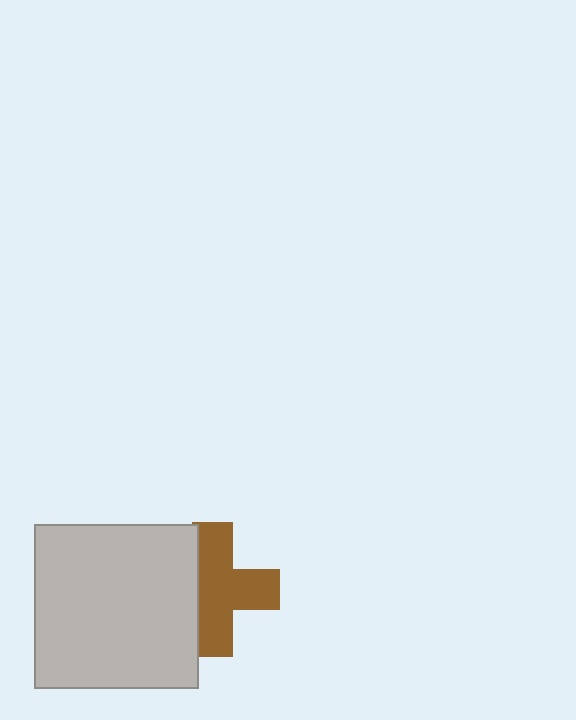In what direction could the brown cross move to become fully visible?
The brown cross could move right. That would shift it out from behind the light gray square entirely.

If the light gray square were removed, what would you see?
You would see the complete brown cross.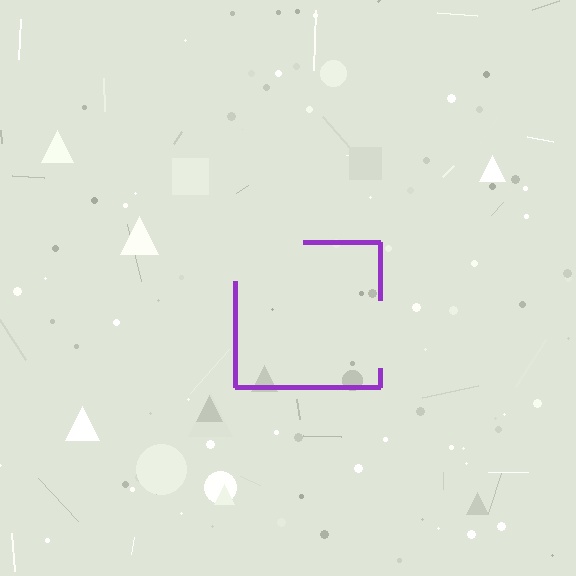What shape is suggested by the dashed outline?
The dashed outline suggests a square.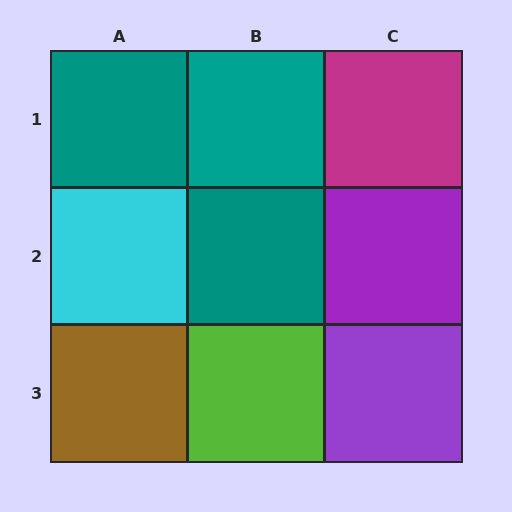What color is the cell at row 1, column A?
Teal.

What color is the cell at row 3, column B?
Lime.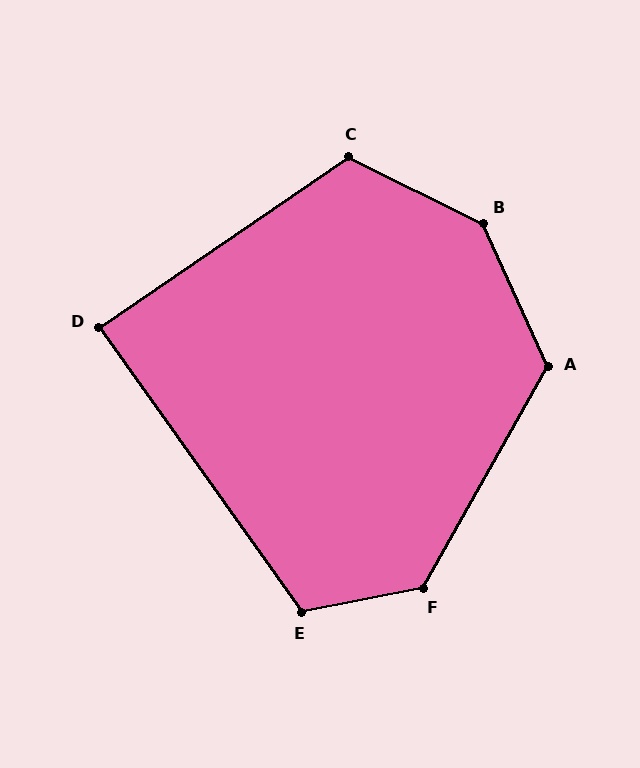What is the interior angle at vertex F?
Approximately 131 degrees (obtuse).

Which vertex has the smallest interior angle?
D, at approximately 89 degrees.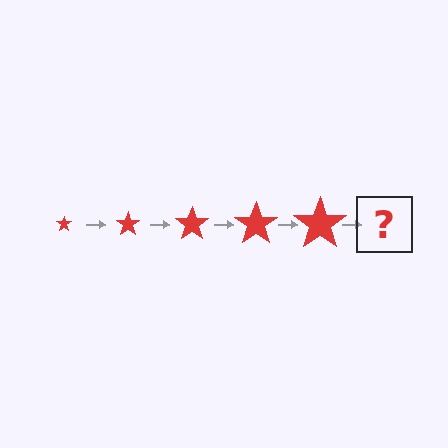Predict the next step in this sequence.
The next step is a red star, larger than the previous one.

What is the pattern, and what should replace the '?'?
The pattern is that the star gets progressively larger each step. The '?' should be a red star, larger than the previous one.